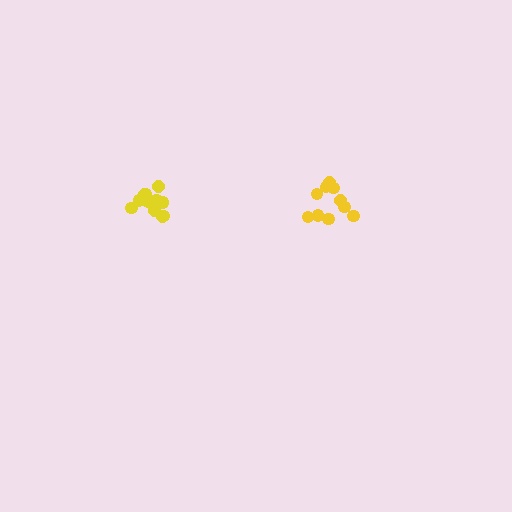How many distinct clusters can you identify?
There are 2 distinct clusters.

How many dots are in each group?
Group 1: 10 dots, Group 2: 12 dots (22 total).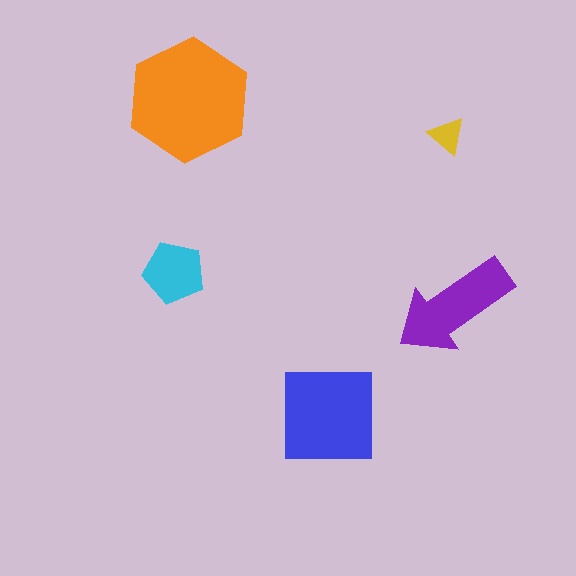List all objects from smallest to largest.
The yellow triangle, the cyan pentagon, the purple arrow, the blue square, the orange hexagon.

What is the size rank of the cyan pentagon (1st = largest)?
4th.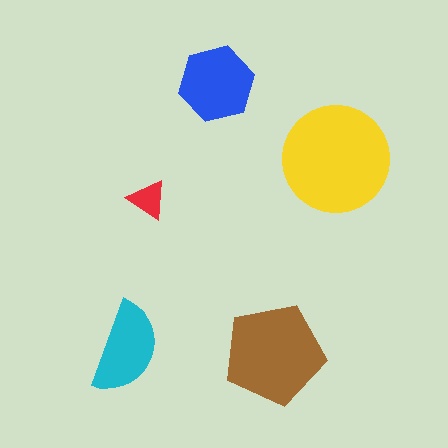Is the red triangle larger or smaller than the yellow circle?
Smaller.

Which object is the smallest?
The red triangle.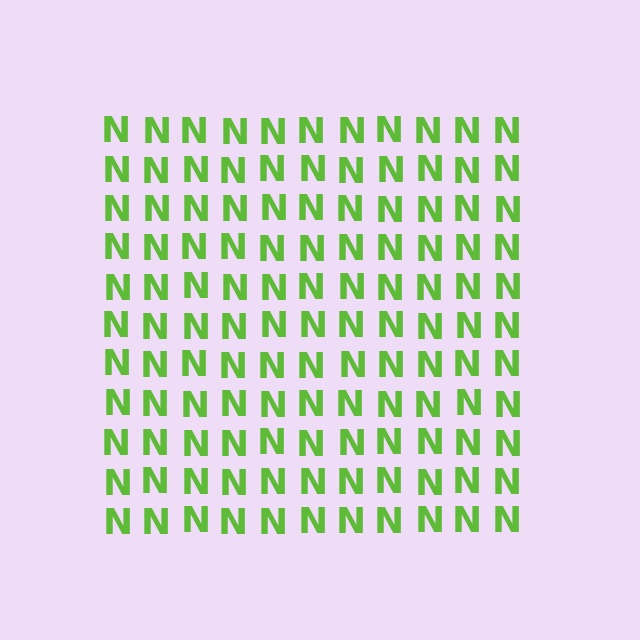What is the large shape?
The large shape is a square.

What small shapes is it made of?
It is made of small letter N's.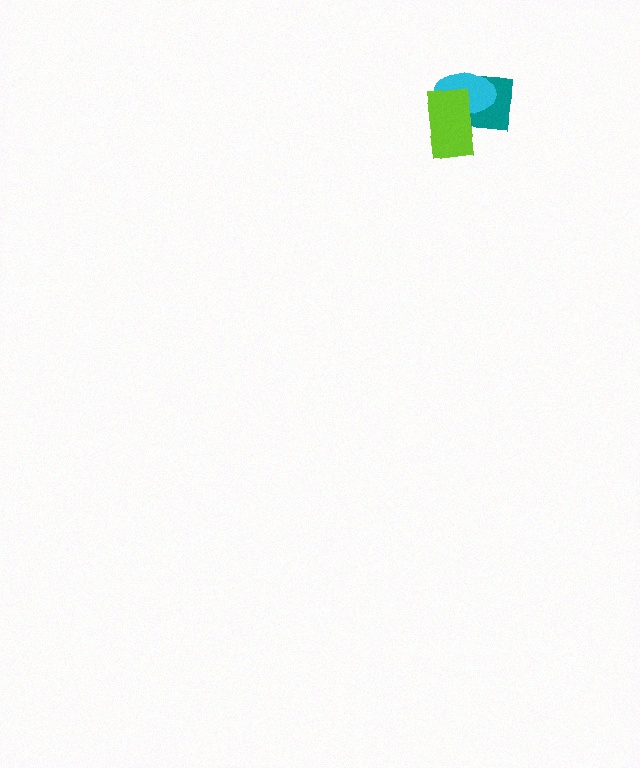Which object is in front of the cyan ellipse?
The lime rectangle is in front of the cyan ellipse.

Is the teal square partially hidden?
Yes, it is partially covered by another shape.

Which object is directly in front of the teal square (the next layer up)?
The cyan ellipse is directly in front of the teal square.